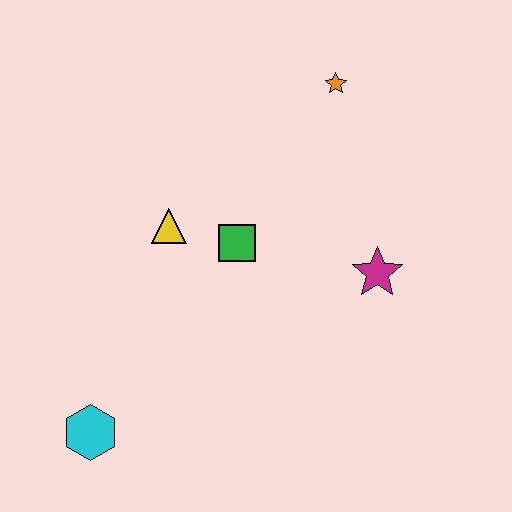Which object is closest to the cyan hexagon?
The yellow triangle is closest to the cyan hexagon.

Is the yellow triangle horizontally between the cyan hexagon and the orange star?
Yes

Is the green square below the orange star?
Yes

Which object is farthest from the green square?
The cyan hexagon is farthest from the green square.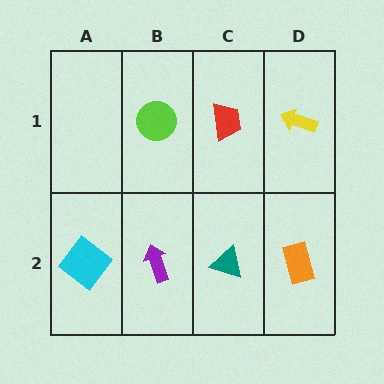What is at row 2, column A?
A cyan diamond.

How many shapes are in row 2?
4 shapes.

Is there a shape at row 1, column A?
No, that cell is empty.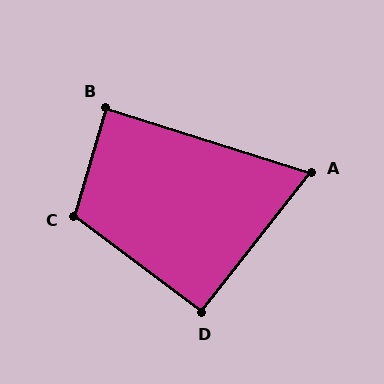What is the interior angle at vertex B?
Approximately 89 degrees (approximately right).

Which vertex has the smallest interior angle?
A, at approximately 70 degrees.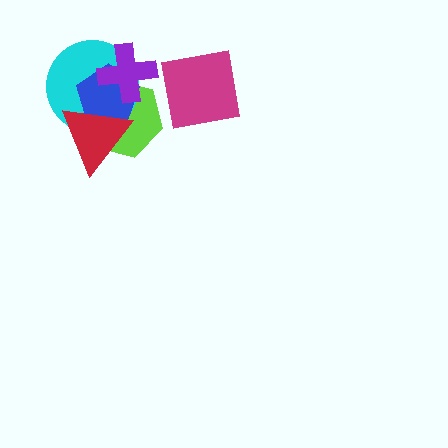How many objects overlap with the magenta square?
0 objects overlap with the magenta square.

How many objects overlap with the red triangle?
3 objects overlap with the red triangle.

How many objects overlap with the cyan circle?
4 objects overlap with the cyan circle.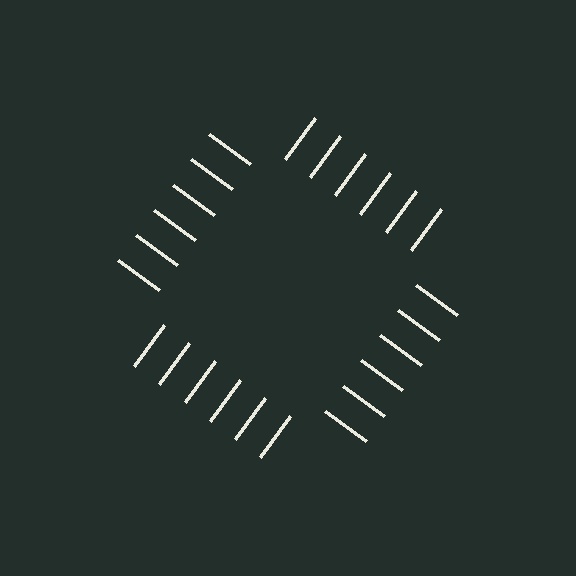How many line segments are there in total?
24 — 6 along each of the 4 edges.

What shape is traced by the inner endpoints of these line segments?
An illusory square — the line segments terminate on its edges but no continuous stroke is drawn.